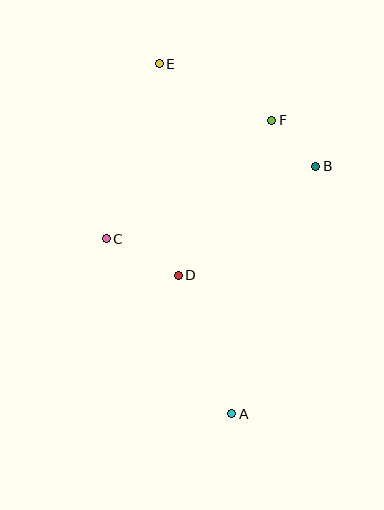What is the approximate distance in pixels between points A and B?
The distance between A and B is approximately 261 pixels.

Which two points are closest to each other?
Points B and F are closest to each other.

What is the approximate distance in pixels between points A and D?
The distance between A and D is approximately 148 pixels.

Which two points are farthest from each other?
Points A and E are farthest from each other.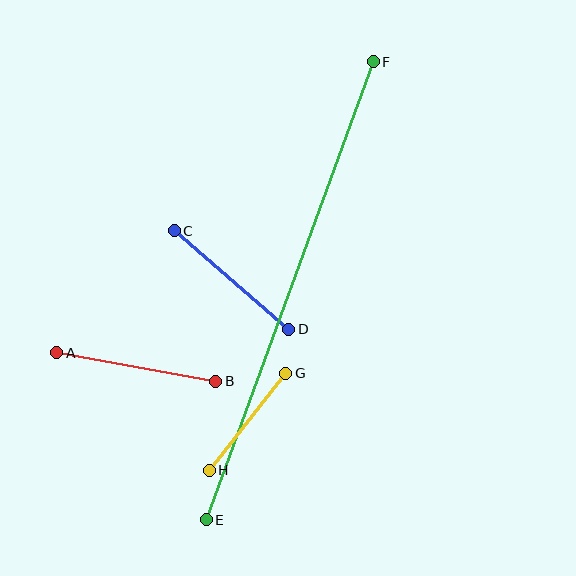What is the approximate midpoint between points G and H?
The midpoint is at approximately (247, 422) pixels.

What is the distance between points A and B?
The distance is approximately 162 pixels.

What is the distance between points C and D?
The distance is approximately 151 pixels.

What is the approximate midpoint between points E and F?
The midpoint is at approximately (290, 291) pixels.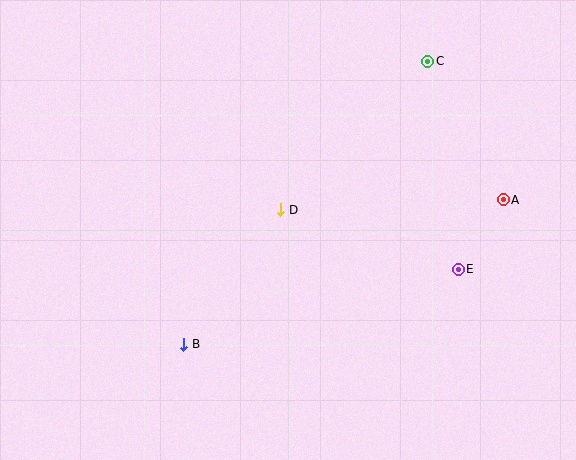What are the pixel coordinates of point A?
Point A is at (503, 200).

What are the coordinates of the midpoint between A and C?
The midpoint between A and C is at (465, 131).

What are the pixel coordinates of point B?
Point B is at (184, 344).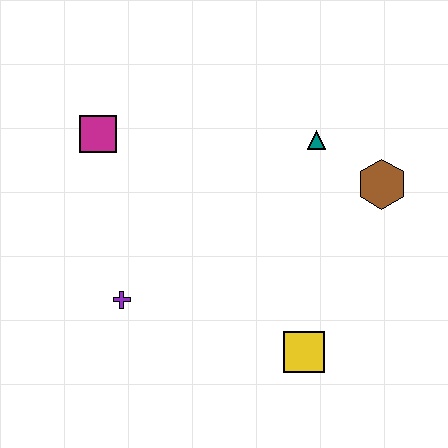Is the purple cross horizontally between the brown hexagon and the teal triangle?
No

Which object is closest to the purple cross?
The magenta square is closest to the purple cross.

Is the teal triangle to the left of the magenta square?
No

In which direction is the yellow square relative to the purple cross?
The yellow square is to the right of the purple cross.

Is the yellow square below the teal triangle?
Yes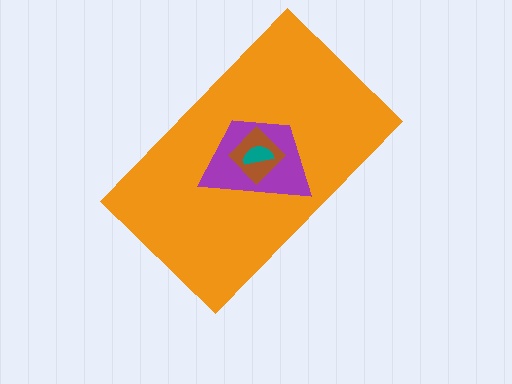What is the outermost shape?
The orange rectangle.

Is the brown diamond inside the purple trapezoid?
Yes.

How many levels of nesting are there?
4.